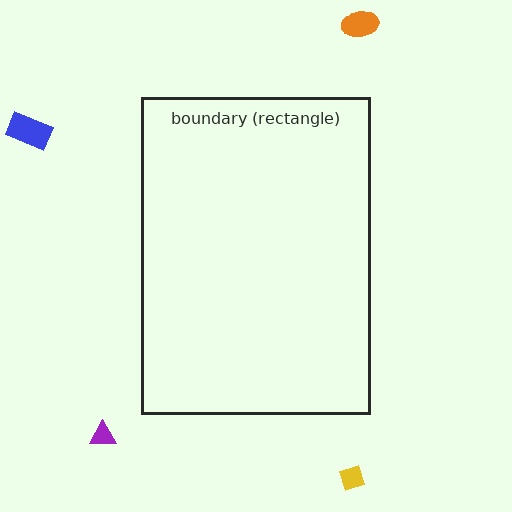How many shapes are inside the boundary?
0 inside, 4 outside.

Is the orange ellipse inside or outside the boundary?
Outside.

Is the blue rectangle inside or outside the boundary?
Outside.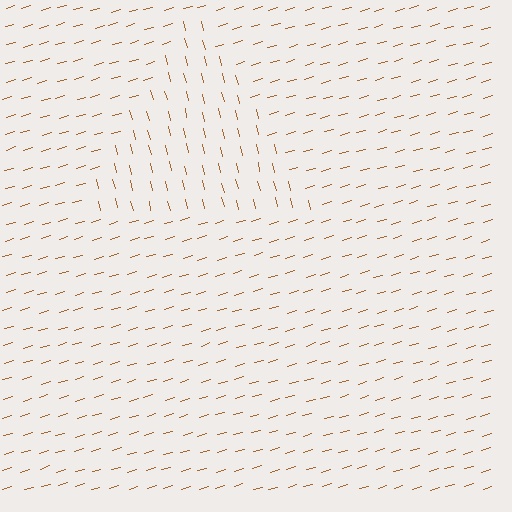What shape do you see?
I see a triangle.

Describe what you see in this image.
The image is filled with small brown line segments. A triangle region in the image has lines oriented differently from the surrounding lines, creating a visible texture boundary.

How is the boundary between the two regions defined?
The boundary is defined purely by a change in line orientation (approximately 88 degrees difference). All lines are the same color and thickness.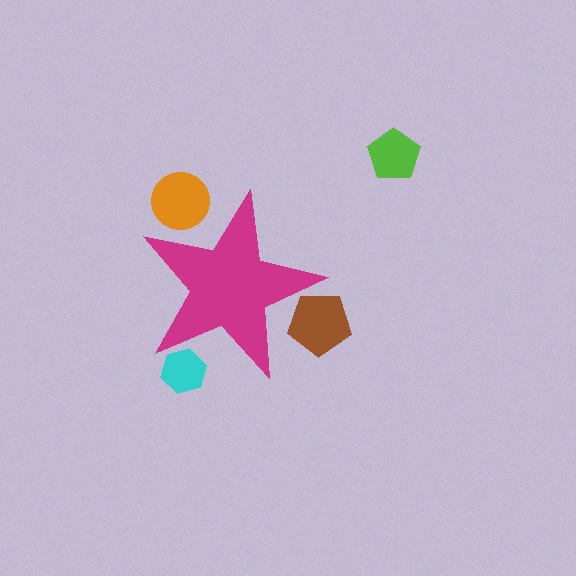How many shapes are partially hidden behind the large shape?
3 shapes are partially hidden.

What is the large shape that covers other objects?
A magenta star.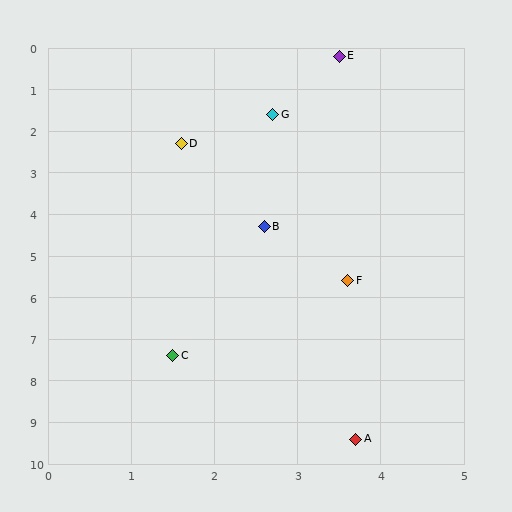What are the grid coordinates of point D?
Point D is at approximately (1.6, 2.3).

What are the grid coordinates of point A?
Point A is at approximately (3.7, 9.4).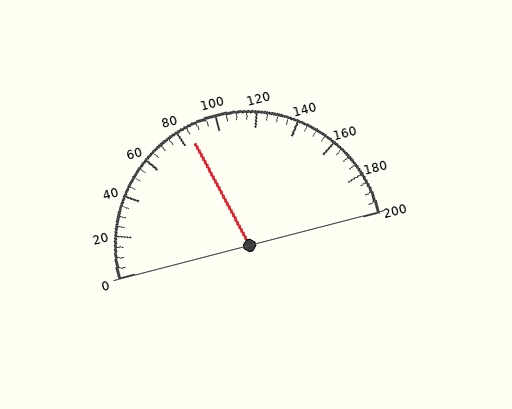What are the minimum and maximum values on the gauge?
The gauge ranges from 0 to 200.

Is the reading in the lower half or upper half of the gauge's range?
The reading is in the lower half of the range (0 to 200).